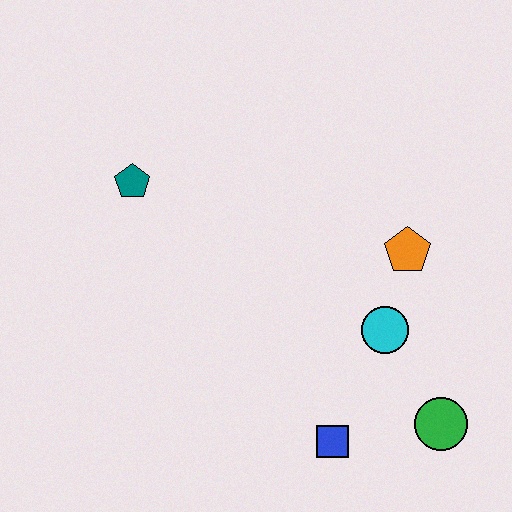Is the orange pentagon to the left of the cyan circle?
No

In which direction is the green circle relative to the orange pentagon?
The green circle is below the orange pentagon.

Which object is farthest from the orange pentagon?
The teal pentagon is farthest from the orange pentagon.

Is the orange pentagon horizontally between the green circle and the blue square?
Yes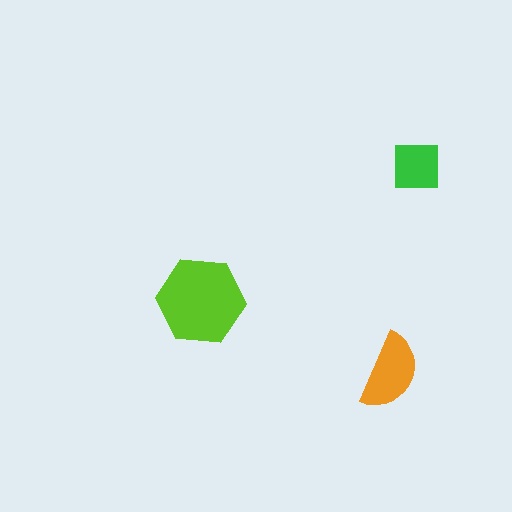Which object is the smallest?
The green square.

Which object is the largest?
The lime hexagon.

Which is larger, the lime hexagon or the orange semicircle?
The lime hexagon.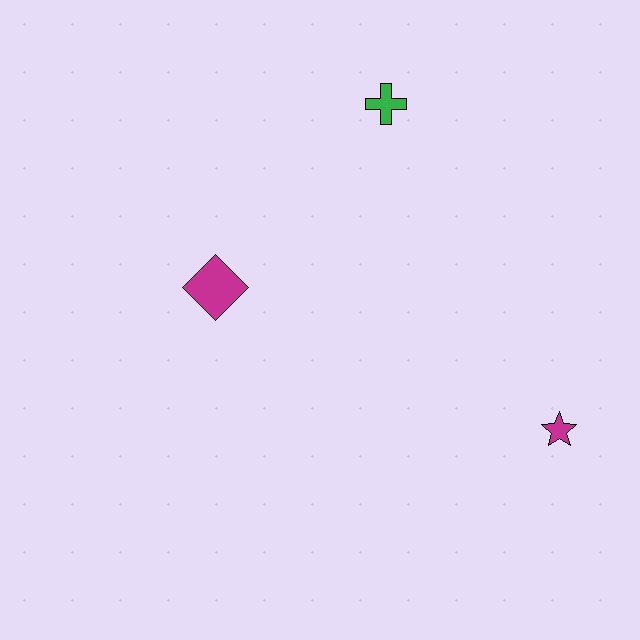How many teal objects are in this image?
There are no teal objects.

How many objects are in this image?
There are 3 objects.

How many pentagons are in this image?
There are no pentagons.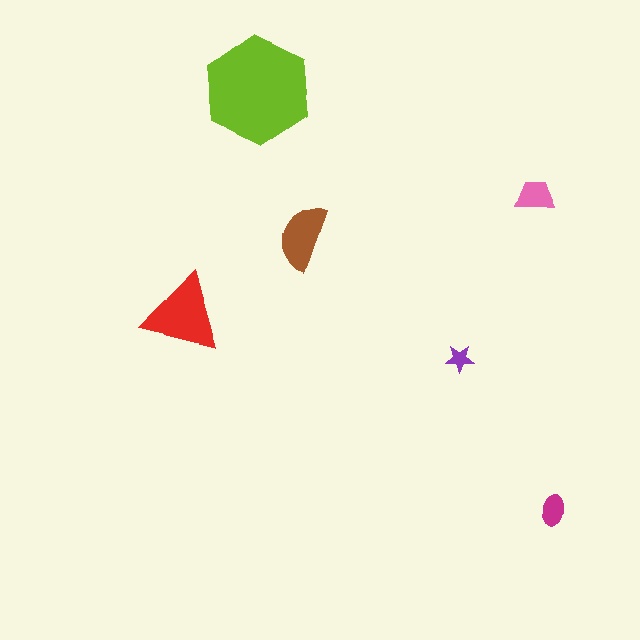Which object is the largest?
The lime hexagon.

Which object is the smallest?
The purple star.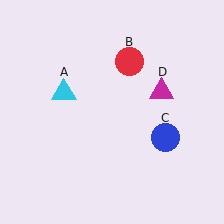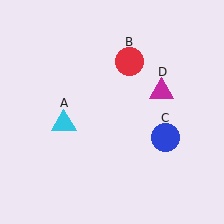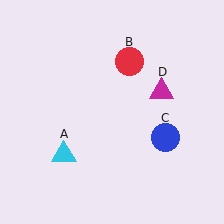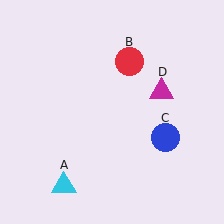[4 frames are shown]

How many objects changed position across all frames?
1 object changed position: cyan triangle (object A).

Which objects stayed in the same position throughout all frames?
Red circle (object B) and blue circle (object C) and magenta triangle (object D) remained stationary.